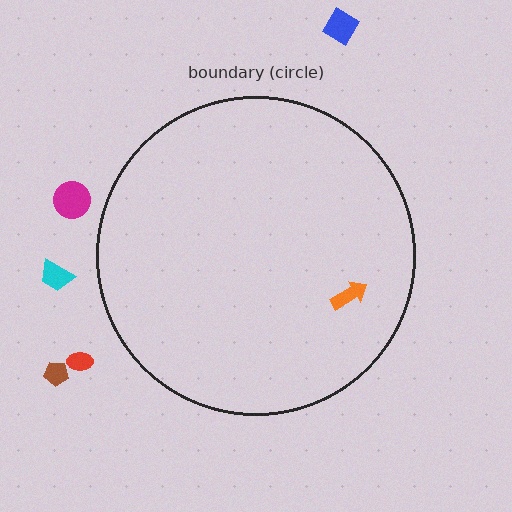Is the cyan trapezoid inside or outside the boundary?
Outside.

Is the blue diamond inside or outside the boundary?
Outside.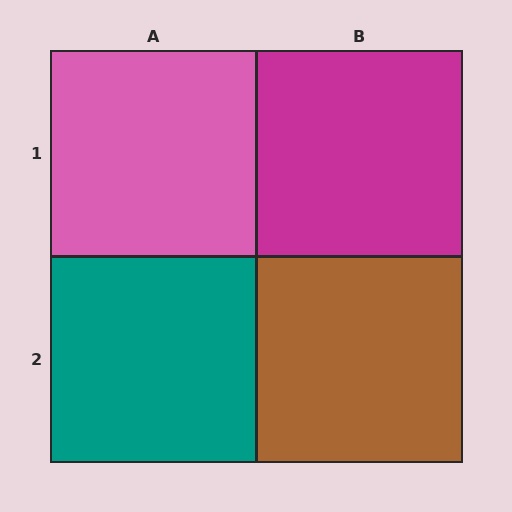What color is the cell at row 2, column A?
Teal.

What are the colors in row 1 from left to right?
Pink, magenta.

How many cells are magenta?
1 cell is magenta.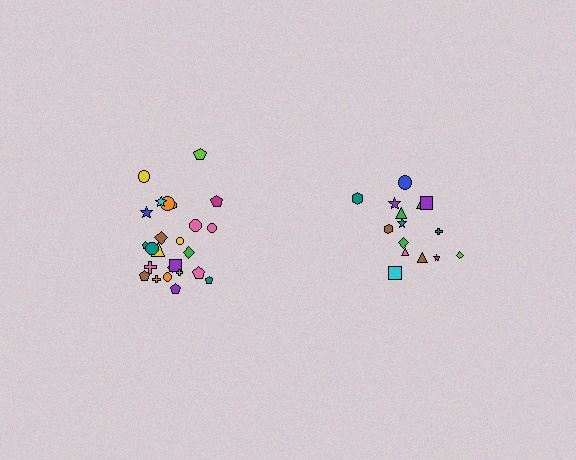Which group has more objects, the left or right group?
The left group.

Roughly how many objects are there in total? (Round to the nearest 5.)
Roughly 40 objects in total.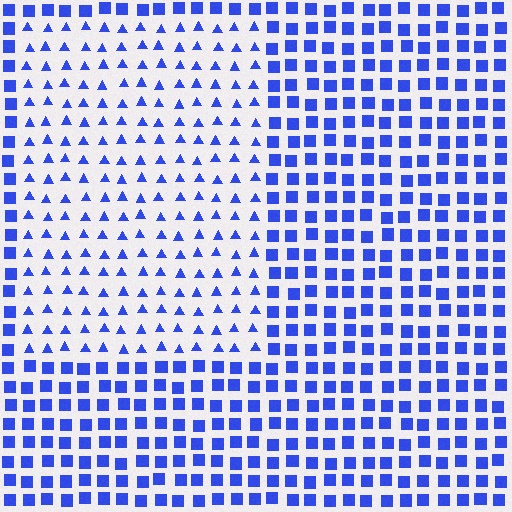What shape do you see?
I see a rectangle.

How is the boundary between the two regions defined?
The boundary is defined by a change in element shape: triangles inside vs. squares outside. All elements share the same color and spacing.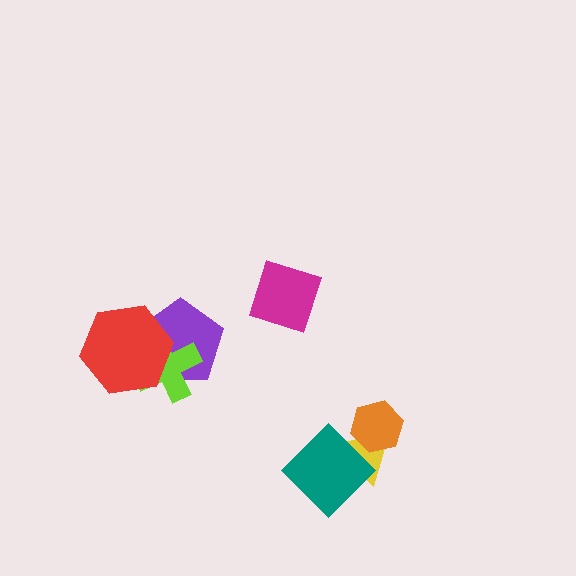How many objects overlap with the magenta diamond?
0 objects overlap with the magenta diamond.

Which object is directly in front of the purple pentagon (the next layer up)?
The lime cross is directly in front of the purple pentagon.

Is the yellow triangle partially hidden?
Yes, it is partially covered by another shape.